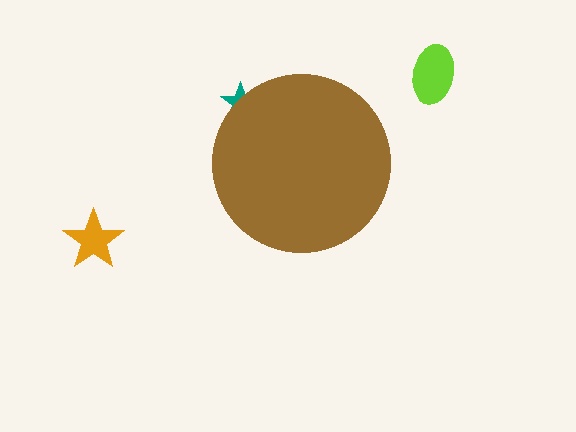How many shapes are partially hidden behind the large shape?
1 shape is partially hidden.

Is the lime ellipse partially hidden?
No, the lime ellipse is fully visible.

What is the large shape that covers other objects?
A brown circle.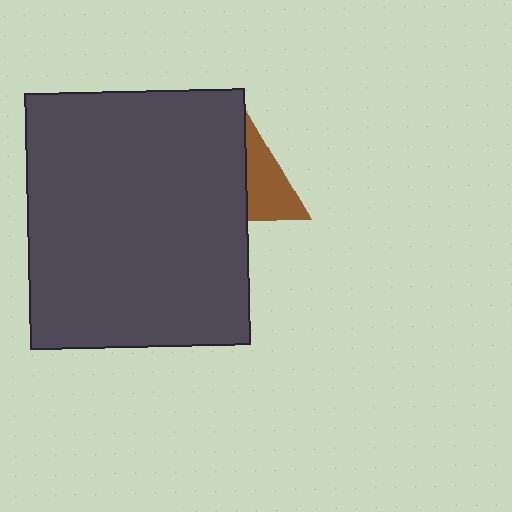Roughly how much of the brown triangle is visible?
A small part of it is visible (roughly 43%).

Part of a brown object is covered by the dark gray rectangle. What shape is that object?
It is a triangle.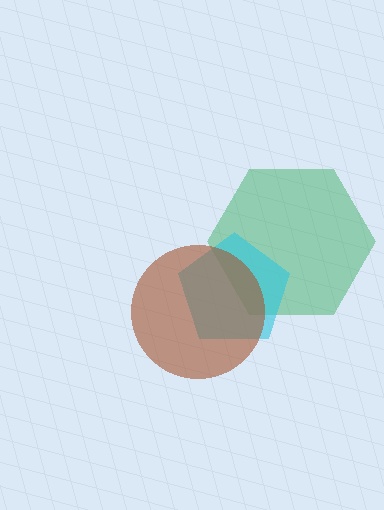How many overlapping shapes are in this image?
There are 3 overlapping shapes in the image.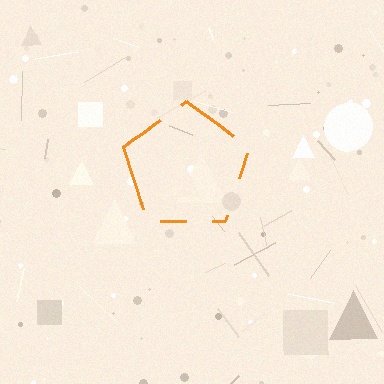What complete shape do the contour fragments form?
The contour fragments form a pentagon.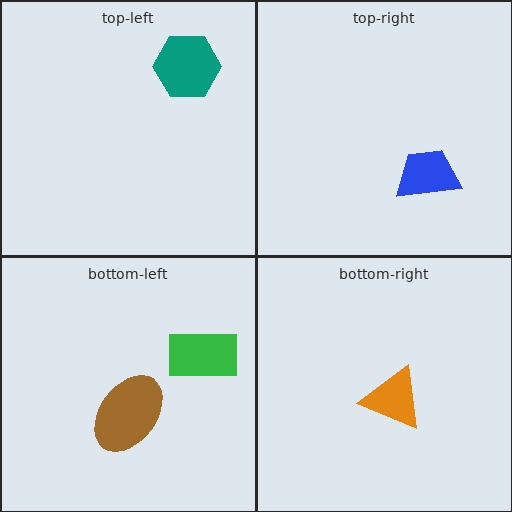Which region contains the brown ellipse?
The bottom-left region.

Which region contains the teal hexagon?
The top-left region.